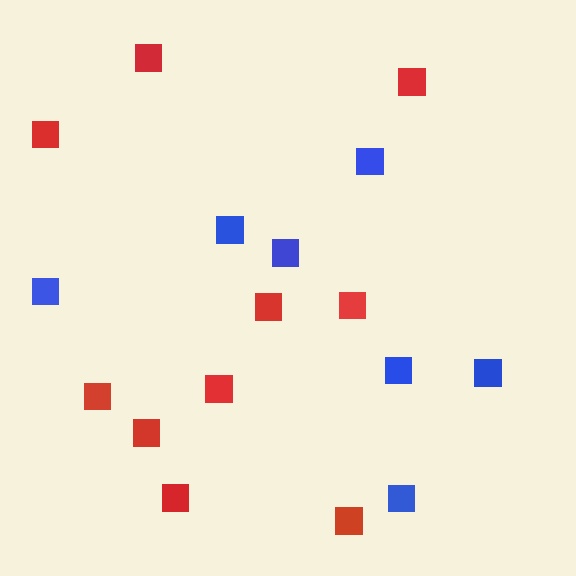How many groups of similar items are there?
There are 2 groups: one group of red squares (10) and one group of blue squares (7).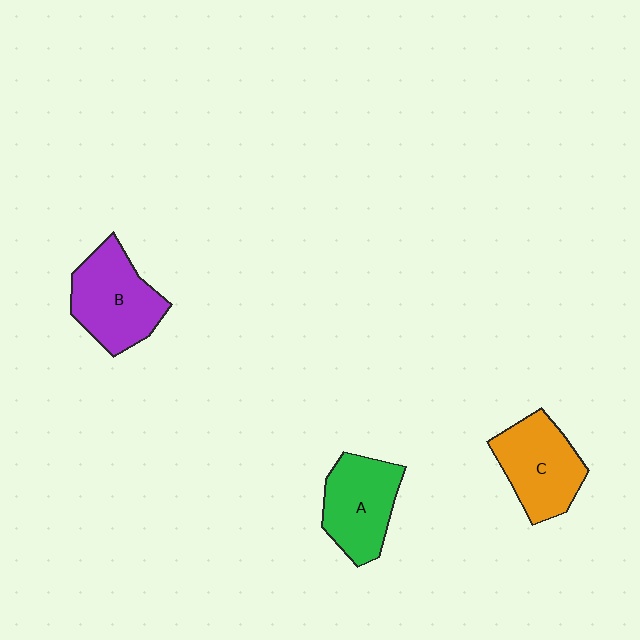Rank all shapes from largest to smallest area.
From largest to smallest: B (purple), C (orange), A (green).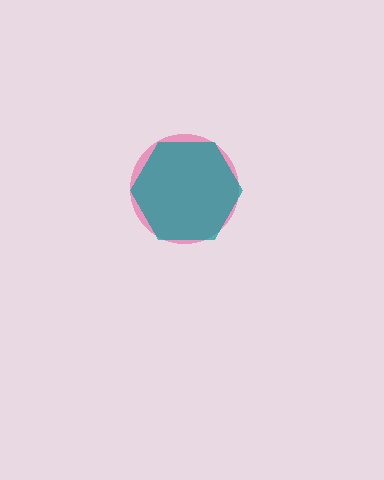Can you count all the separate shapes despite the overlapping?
Yes, there are 2 separate shapes.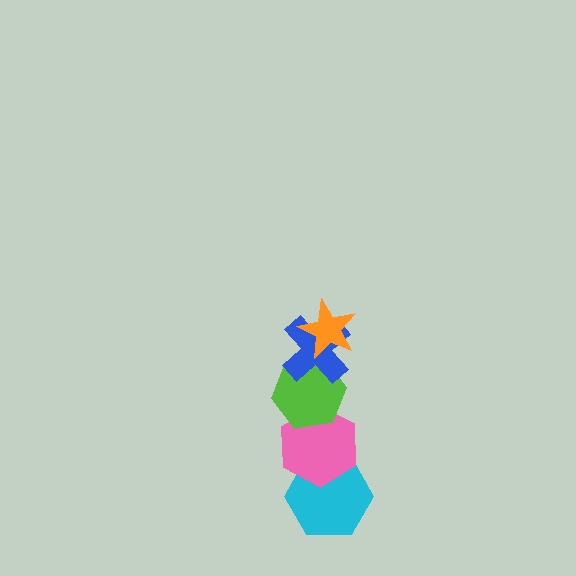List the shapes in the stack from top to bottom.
From top to bottom: the orange star, the blue cross, the lime hexagon, the pink hexagon, the cyan hexagon.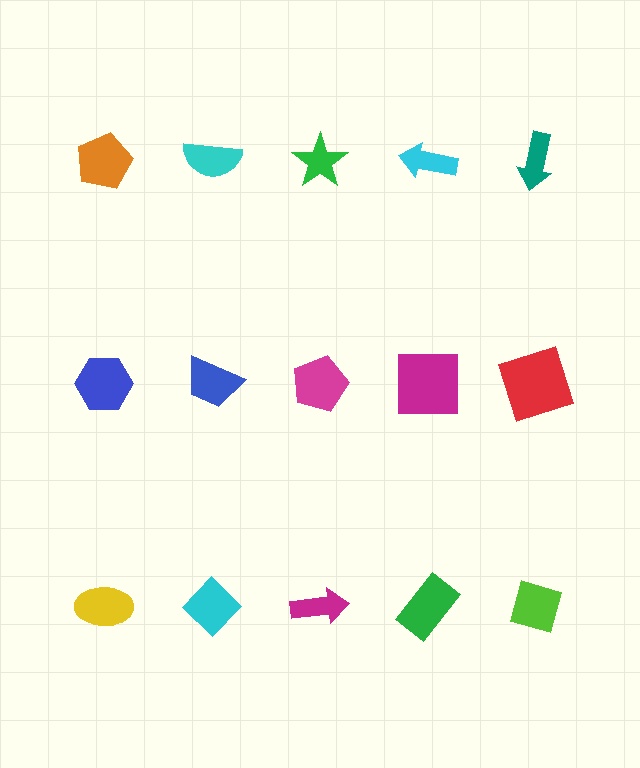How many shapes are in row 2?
5 shapes.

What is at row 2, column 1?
A blue hexagon.